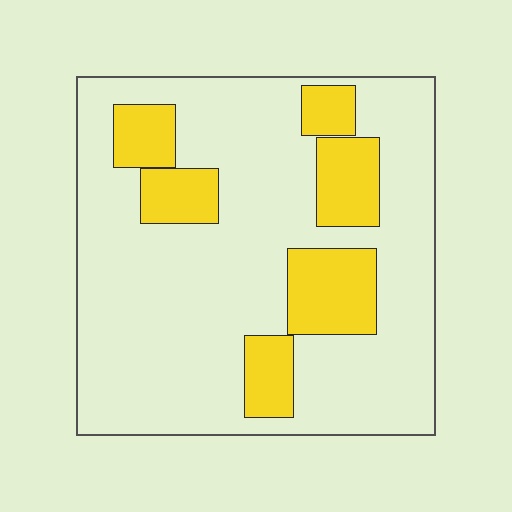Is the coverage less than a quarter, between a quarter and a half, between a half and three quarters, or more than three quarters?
Less than a quarter.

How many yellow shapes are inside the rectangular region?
6.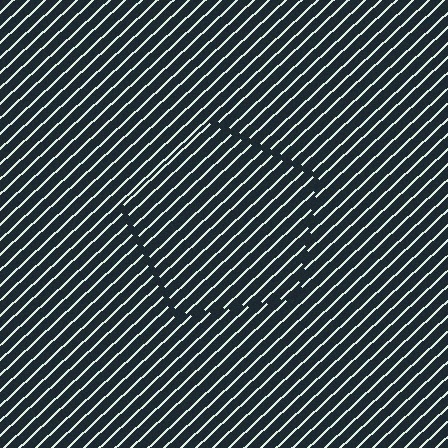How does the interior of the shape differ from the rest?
The interior of the shape contains the same grating, shifted by half a period — the contour is defined by the phase discontinuity where line-ends from the inner and outer gratings abut.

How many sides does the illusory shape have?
5 sides — the line-ends trace a pentagon.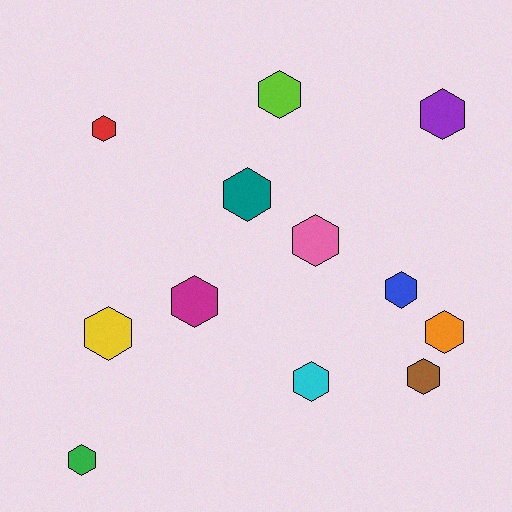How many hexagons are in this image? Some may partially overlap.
There are 12 hexagons.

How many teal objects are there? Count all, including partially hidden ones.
There is 1 teal object.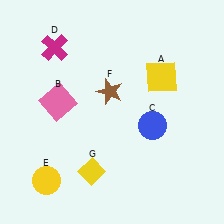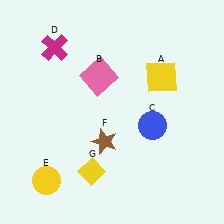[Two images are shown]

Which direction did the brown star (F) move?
The brown star (F) moved down.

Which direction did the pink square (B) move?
The pink square (B) moved right.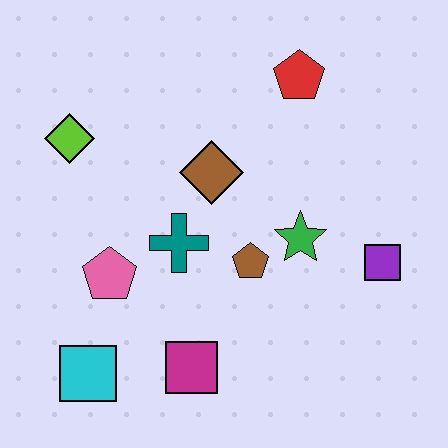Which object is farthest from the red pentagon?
The cyan square is farthest from the red pentagon.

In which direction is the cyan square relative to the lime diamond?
The cyan square is below the lime diamond.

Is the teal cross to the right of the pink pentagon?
Yes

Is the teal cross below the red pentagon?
Yes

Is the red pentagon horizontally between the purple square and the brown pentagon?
Yes